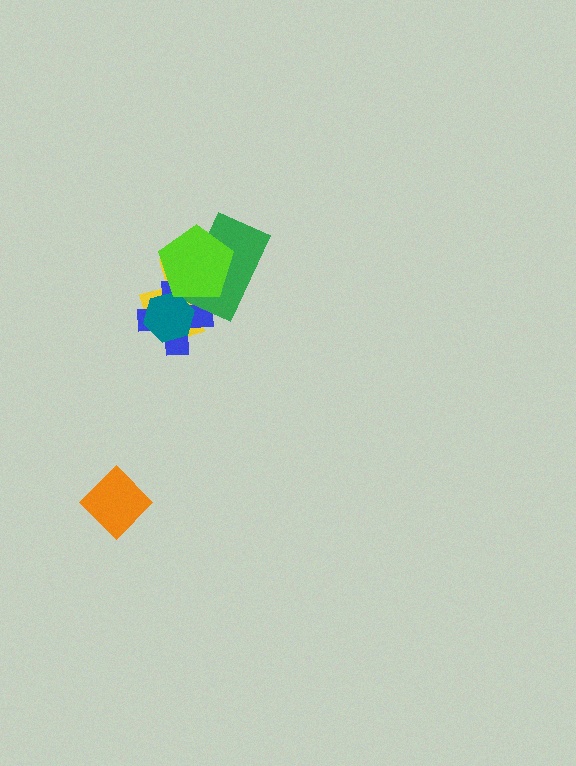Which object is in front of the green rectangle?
The lime pentagon is in front of the green rectangle.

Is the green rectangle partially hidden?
Yes, it is partially covered by another shape.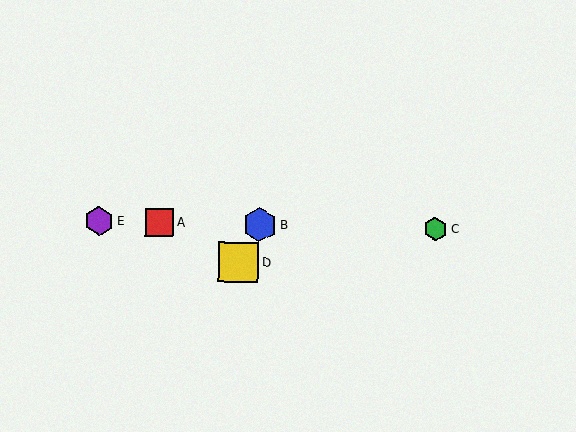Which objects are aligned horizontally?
Objects A, B, C, E are aligned horizontally.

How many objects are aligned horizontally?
4 objects (A, B, C, E) are aligned horizontally.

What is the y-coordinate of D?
Object D is at y≈262.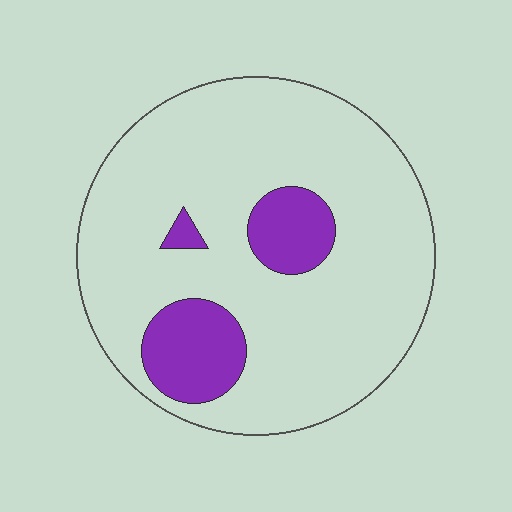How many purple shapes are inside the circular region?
3.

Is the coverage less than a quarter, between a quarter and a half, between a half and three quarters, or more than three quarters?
Less than a quarter.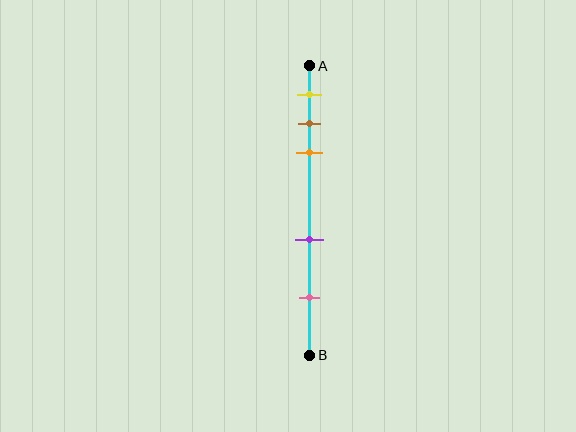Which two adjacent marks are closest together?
The brown and orange marks are the closest adjacent pair.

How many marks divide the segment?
There are 5 marks dividing the segment.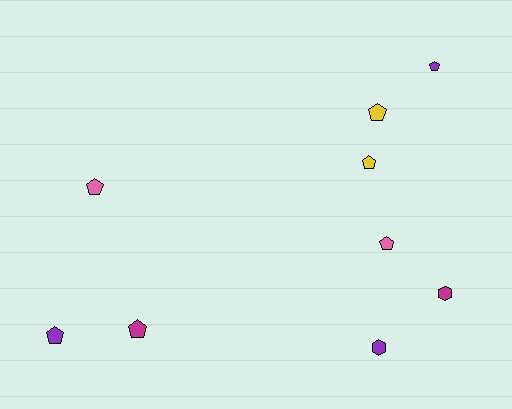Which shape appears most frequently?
Pentagon, with 7 objects.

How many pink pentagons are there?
There are 2 pink pentagons.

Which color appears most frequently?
Purple, with 3 objects.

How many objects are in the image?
There are 9 objects.